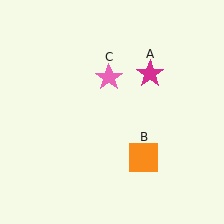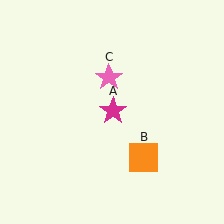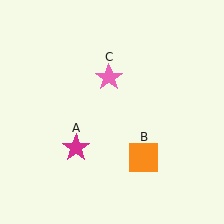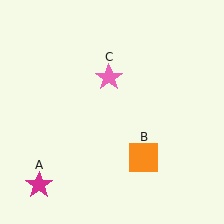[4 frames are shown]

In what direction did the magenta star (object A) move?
The magenta star (object A) moved down and to the left.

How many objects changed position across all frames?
1 object changed position: magenta star (object A).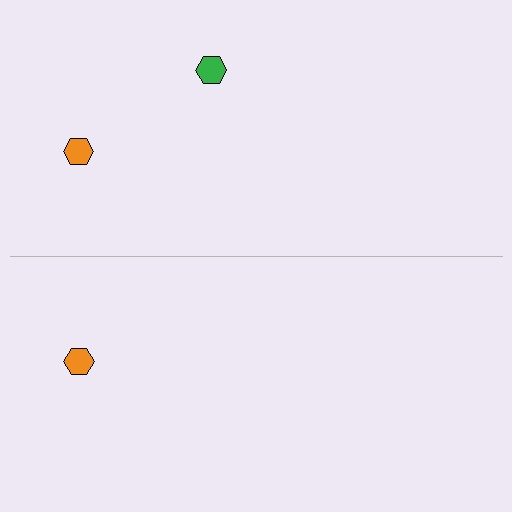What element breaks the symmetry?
A green hexagon is missing from the bottom side.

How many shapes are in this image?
There are 3 shapes in this image.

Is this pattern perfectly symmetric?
No, the pattern is not perfectly symmetric. A green hexagon is missing from the bottom side.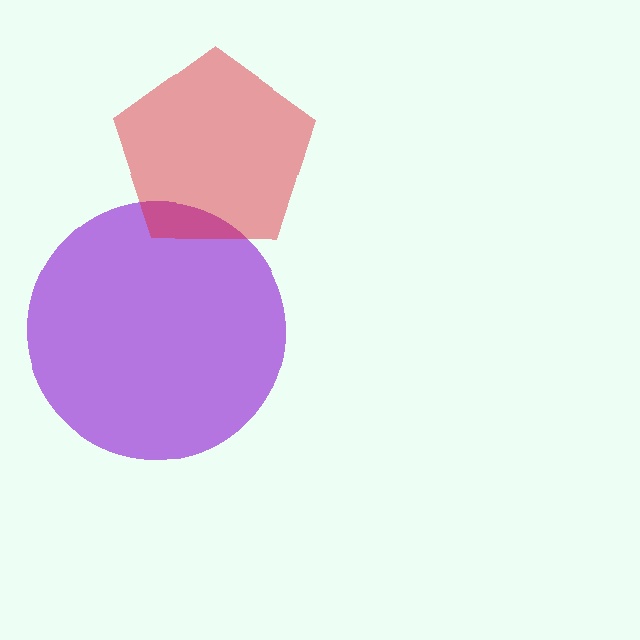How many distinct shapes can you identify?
There are 2 distinct shapes: a purple circle, a red pentagon.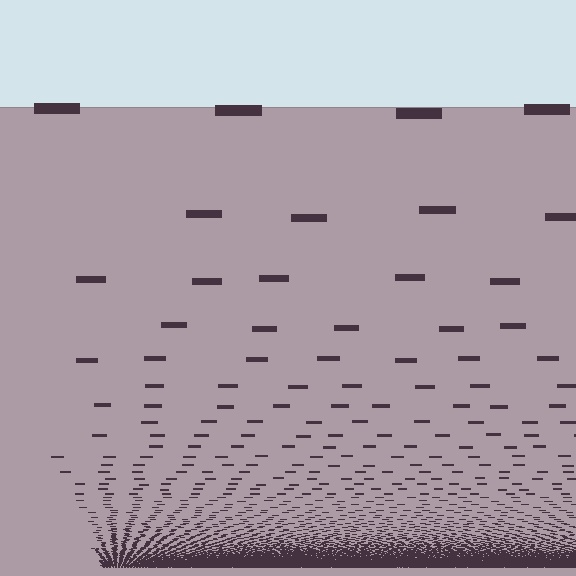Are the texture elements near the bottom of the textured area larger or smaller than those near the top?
Smaller. The gradient is inverted — elements near the bottom are smaller and denser.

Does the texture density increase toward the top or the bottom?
Density increases toward the bottom.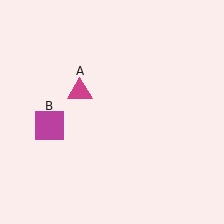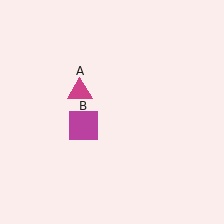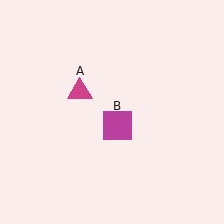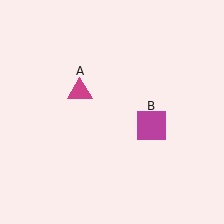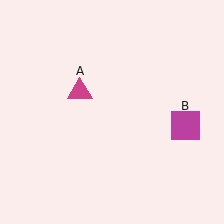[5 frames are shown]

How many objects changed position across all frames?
1 object changed position: magenta square (object B).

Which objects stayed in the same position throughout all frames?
Magenta triangle (object A) remained stationary.